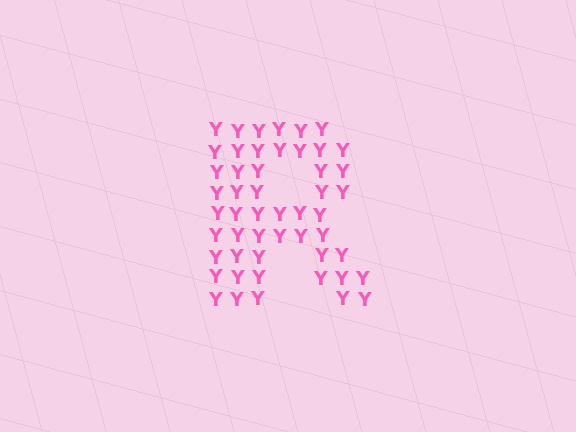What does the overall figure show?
The overall figure shows the letter R.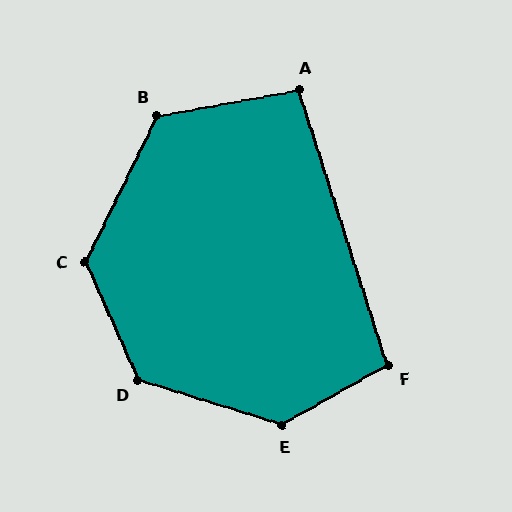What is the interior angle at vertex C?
Approximately 130 degrees (obtuse).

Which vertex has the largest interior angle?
E, at approximately 133 degrees.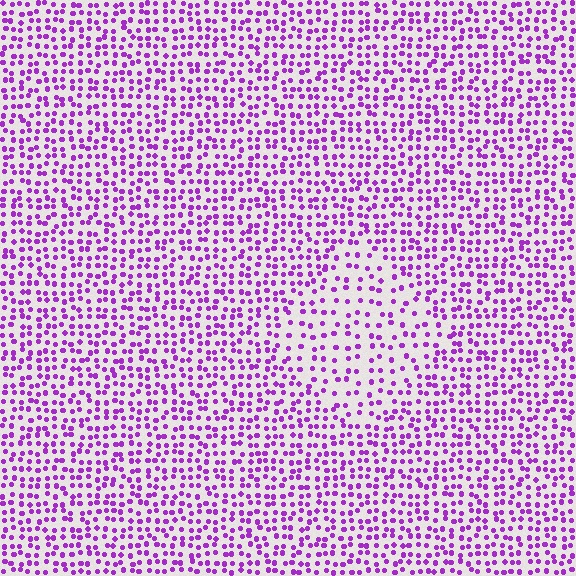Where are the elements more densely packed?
The elements are more densely packed outside the diamond boundary.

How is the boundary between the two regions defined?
The boundary is defined by a change in element density (approximately 1.8x ratio). All elements are the same color, size, and shape.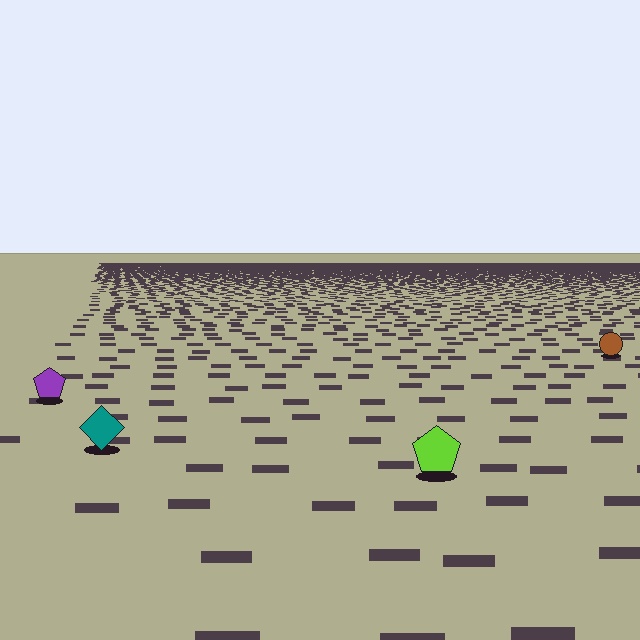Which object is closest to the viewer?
The lime pentagon is closest. The texture marks near it are larger and more spread out.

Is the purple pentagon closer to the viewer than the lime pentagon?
No. The lime pentagon is closer — you can tell from the texture gradient: the ground texture is coarser near it.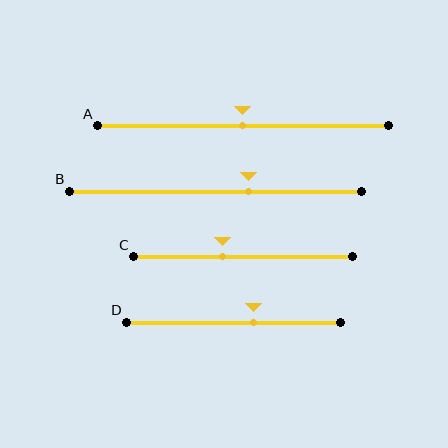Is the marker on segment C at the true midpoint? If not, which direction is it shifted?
No, the marker on segment C is shifted to the left by about 10% of the segment length.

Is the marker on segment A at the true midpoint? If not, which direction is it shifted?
Yes, the marker on segment A is at the true midpoint.